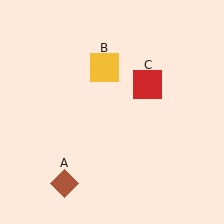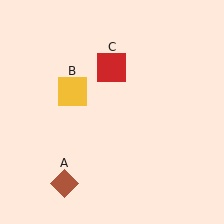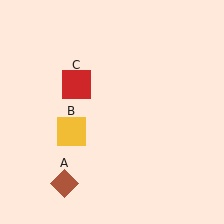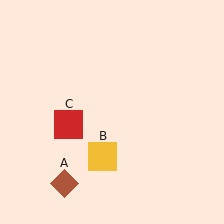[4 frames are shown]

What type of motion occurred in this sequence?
The yellow square (object B), red square (object C) rotated counterclockwise around the center of the scene.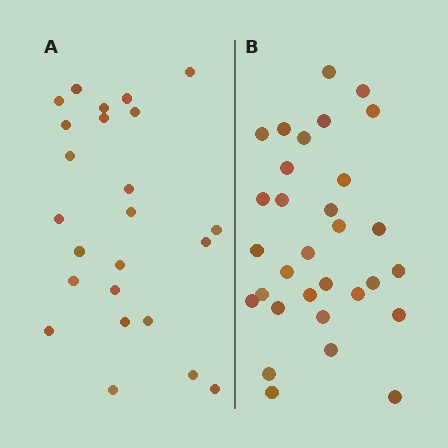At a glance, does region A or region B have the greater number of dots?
Region B (the right region) has more dots.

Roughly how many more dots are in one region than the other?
Region B has roughly 8 or so more dots than region A.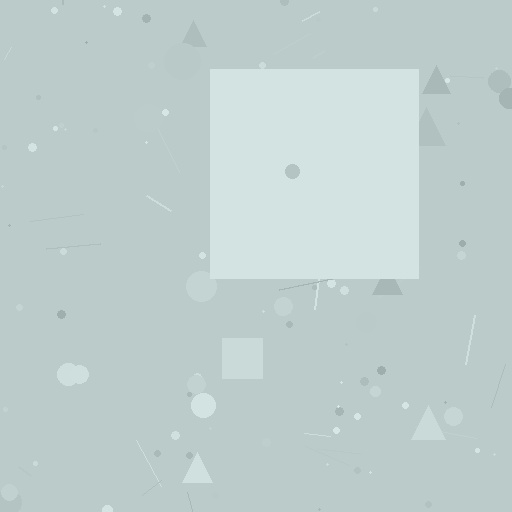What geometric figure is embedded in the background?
A square is embedded in the background.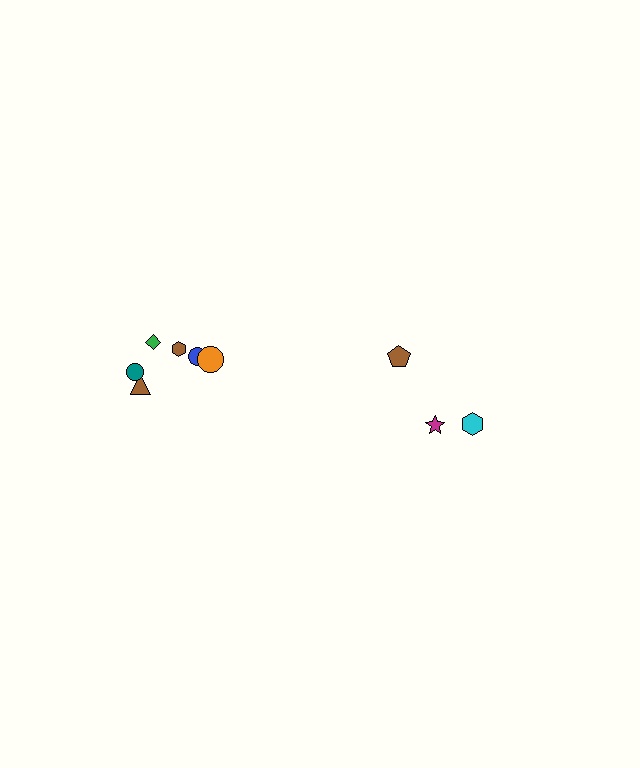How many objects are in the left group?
There are 6 objects.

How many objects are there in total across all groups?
There are 9 objects.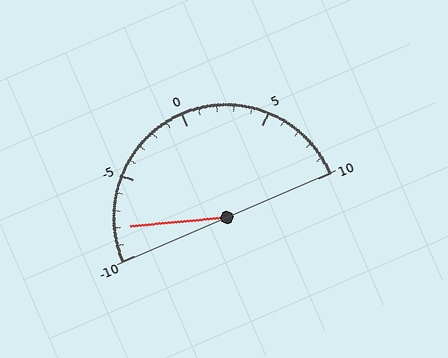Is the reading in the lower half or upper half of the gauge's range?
The reading is in the lower half of the range (-10 to 10).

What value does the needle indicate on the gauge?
The needle indicates approximately -8.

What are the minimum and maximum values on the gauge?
The gauge ranges from -10 to 10.